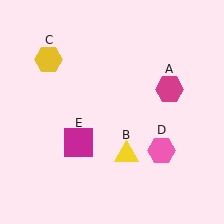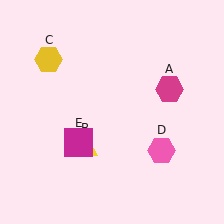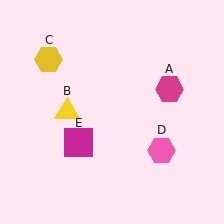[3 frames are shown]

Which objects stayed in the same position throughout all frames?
Magenta hexagon (object A) and yellow hexagon (object C) and pink hexagon (object D) and magenta square (object E) remained stationary.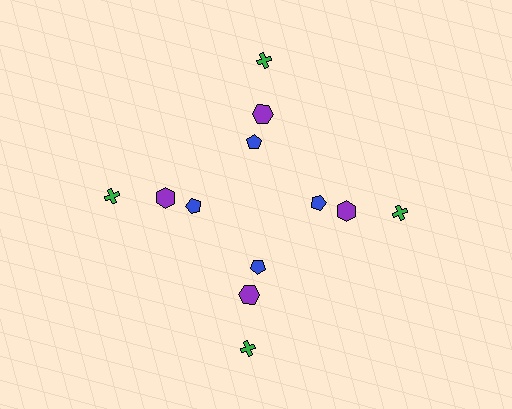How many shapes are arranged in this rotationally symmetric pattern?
There are 12 shapes, arranged in 4 groups of 3.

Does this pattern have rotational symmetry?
Yes, this pattern has 4-fold rotational symmetry. It looks the same after rotating 90 degrees around the center.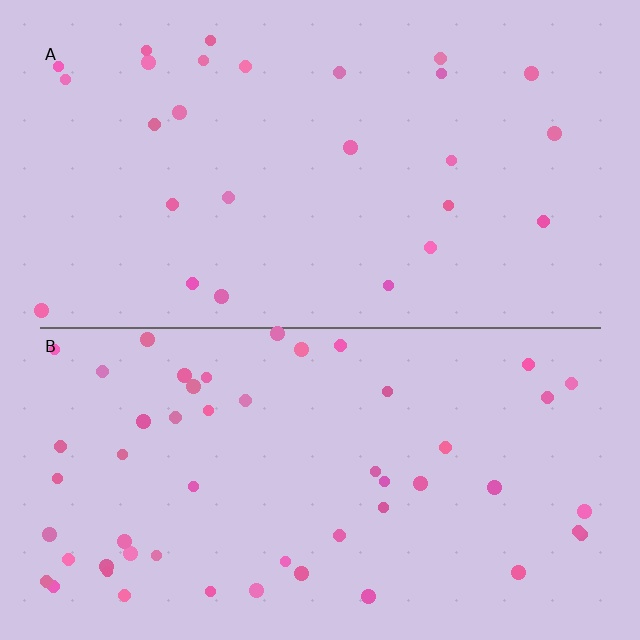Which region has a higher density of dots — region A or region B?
B (the bottom).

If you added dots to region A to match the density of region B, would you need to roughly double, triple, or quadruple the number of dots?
Approximately double.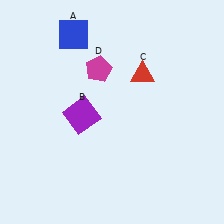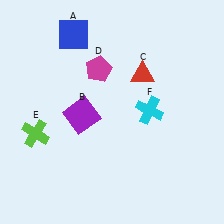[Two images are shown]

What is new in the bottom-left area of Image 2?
A lime cross (E) was added in the bottom-left area of Image 2.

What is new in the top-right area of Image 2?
A cyan cross (F) was added in the top-right area of Image 2.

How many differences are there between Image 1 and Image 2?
There are 2 differences between the two images.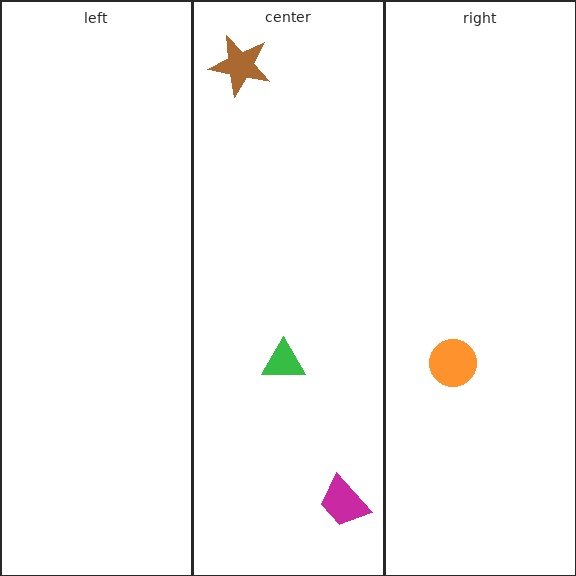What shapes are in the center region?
The brown star, the green triangle, the magenta trapezoid.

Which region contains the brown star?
The center region.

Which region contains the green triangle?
The center region.